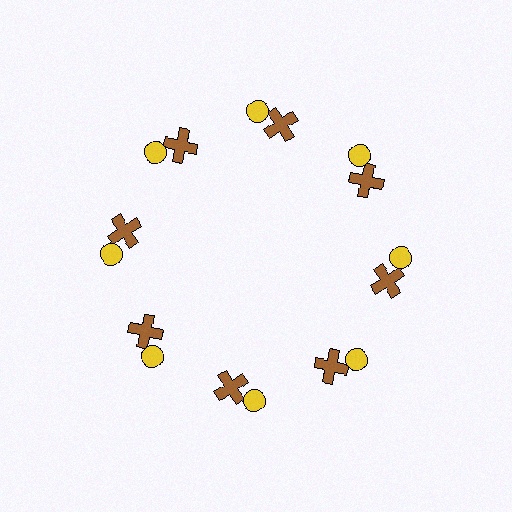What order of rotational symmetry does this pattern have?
This pattern has 8-fold rotational symmetry.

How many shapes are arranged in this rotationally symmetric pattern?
There are 16 shapes, arranged in 8 groups of 2.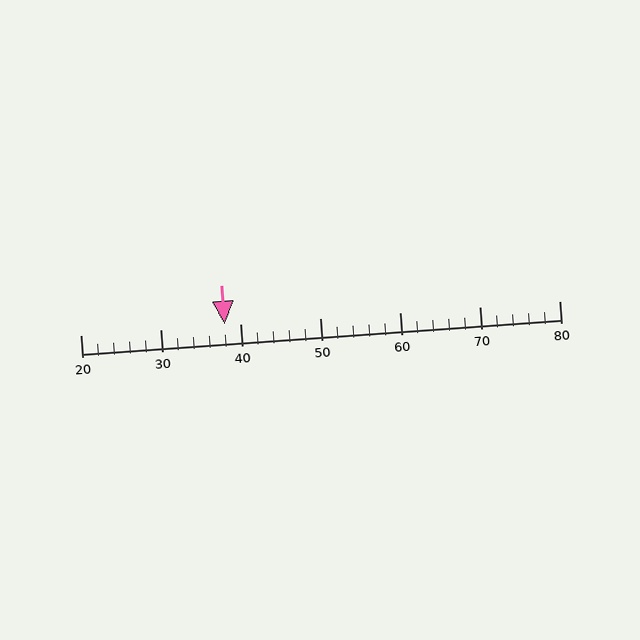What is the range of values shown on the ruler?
The ruler shows values from 20 to 80.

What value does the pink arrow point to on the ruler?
The pink arrow points to approximately 38.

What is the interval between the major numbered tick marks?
The major tick marks are spaced 10 units apart.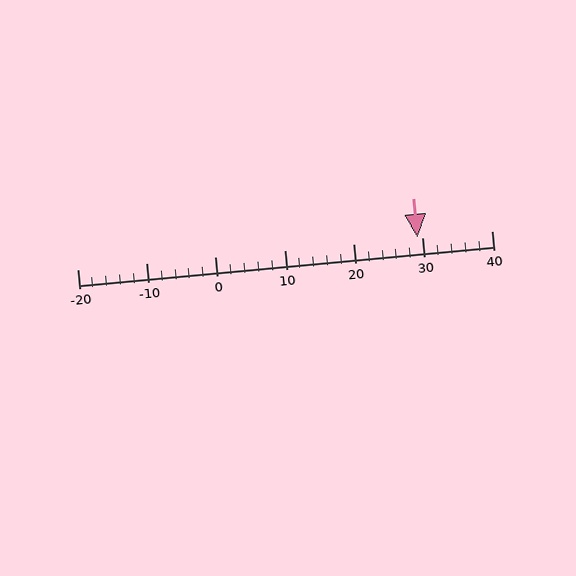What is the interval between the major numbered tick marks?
The major tick marks are spaced 10 units apart.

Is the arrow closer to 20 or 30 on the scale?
The arrow is closer to 30.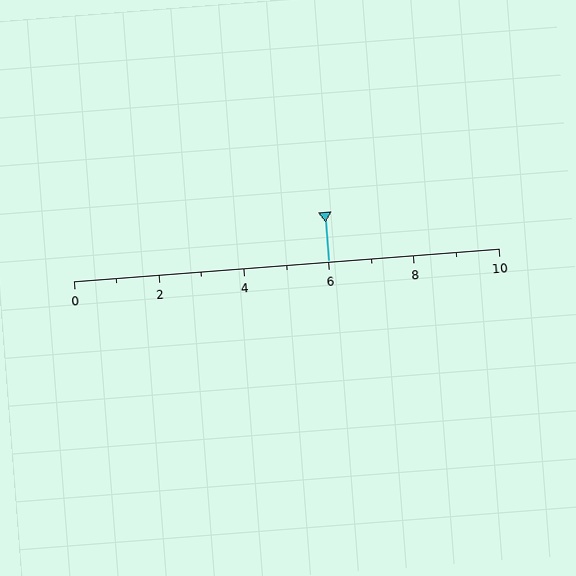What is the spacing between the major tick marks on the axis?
The major ticks are spaced 2 apart.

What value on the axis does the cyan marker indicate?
The marker indicates approximately 6.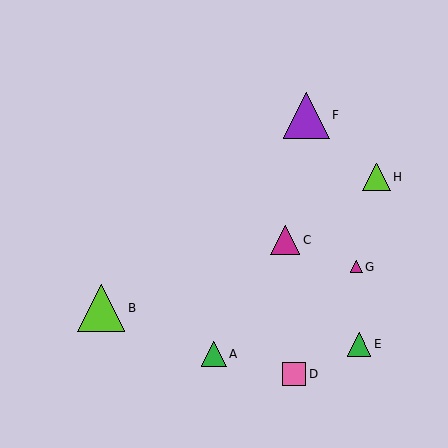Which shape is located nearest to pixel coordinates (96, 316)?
The lime triangle (labeled B) at (101, 308) is nearest to that location.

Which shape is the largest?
The lime triangle (labeled B) is the largest.